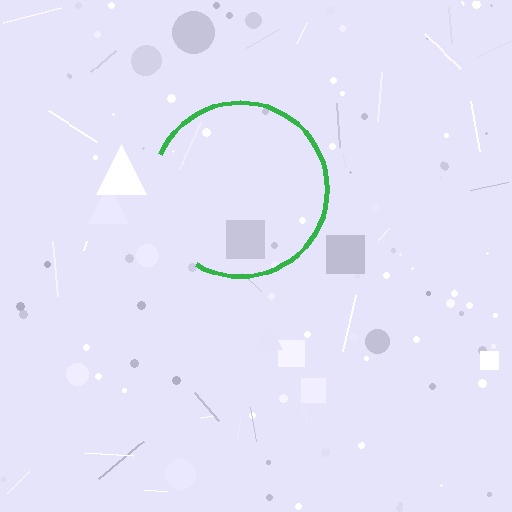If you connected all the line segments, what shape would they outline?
They would outline a circle.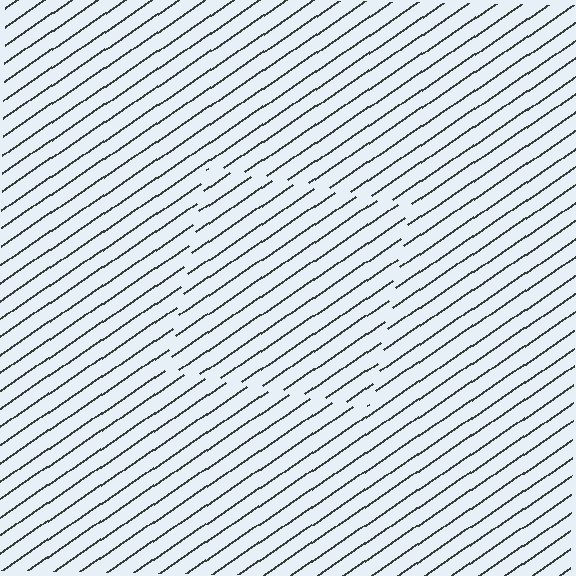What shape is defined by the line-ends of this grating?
An illusory square. The interior of the shape contains the same grating, shifted by half a period — the contour is defined by the phase discontinuity where line-ends from the inner and outer gratings abut.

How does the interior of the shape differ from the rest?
The interior of the shape contains the same grating, shifted by half a period — the contour is defined by the phase discontinuity where line-ends from the inner and outer gratings abut.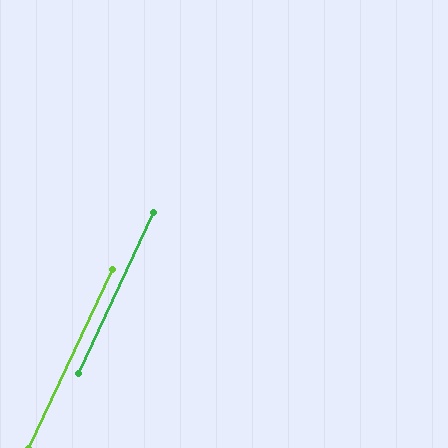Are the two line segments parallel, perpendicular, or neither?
Parallel — their directions differ by only 0.3°.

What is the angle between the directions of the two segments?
Approximately 0 degrees.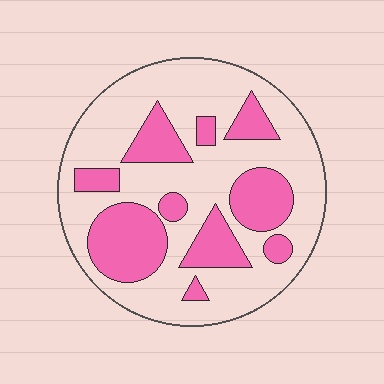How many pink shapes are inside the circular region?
10.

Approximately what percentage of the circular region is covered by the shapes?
Approximately 30%.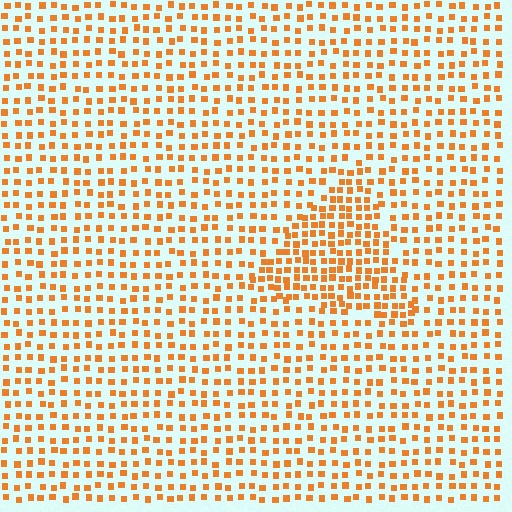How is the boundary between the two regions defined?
The boundary is defined by a change in element density (approximately 1.8x ratio). All elements are the same color, size, and shape.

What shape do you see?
I see a triangle.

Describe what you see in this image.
The image contains small orange elements arranged at two different densities. A triangle-shaped region is visible where the elements are more densely packed than the surrounding area.